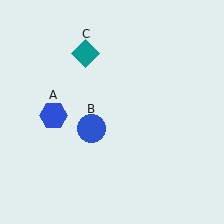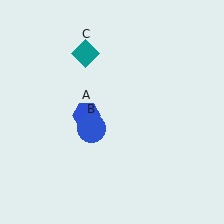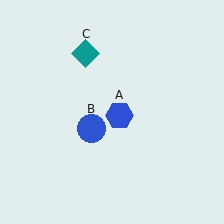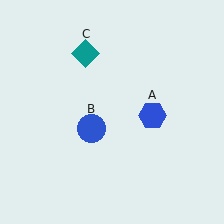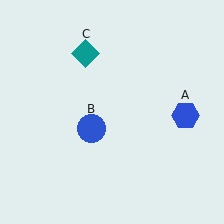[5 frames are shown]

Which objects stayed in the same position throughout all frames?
Blue circle (object B) and teal diamond (object C) remained stationary.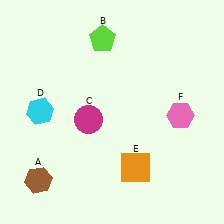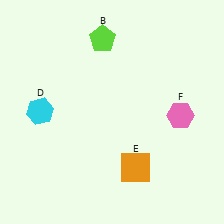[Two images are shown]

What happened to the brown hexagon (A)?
The brown hexagon (A) was removed in Image 2. It was in the bottom-left area of Image 1.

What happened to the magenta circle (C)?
The magenta circle (C) was removed in Image 2. It was in the bottom-left area of Image 1.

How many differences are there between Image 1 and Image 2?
There are 2 differences between the two images.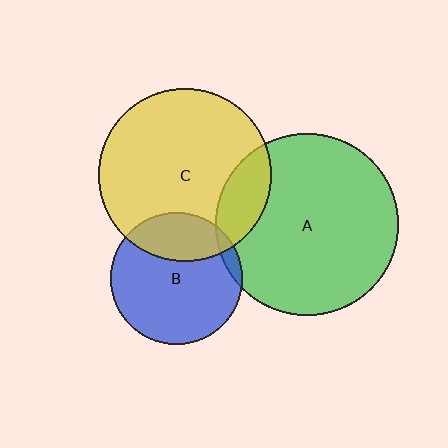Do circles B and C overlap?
Yes.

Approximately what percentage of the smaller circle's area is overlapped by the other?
Approximately 25%.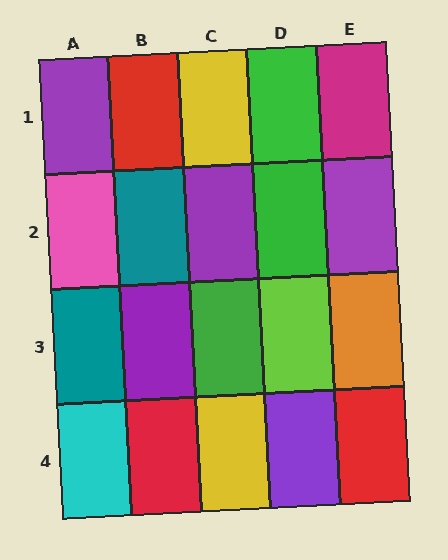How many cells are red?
3 cells are red.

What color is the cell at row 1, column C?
Yellow.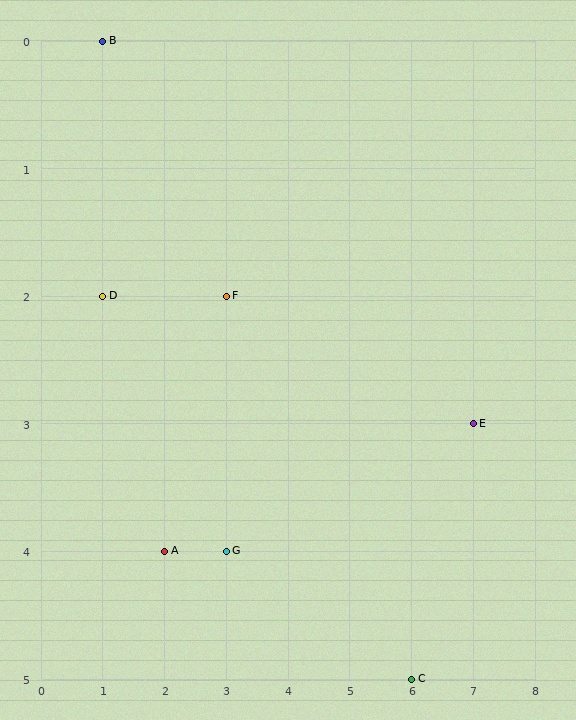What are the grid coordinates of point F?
Point F is at grid coordinates (3, 2).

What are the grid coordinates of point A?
Point A is at grid coordinates (2, 4).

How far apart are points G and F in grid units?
Points G and F are 2 rows apart.